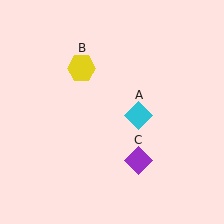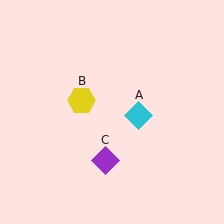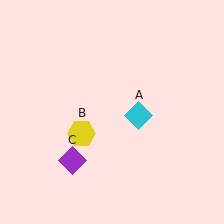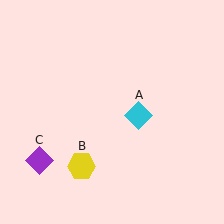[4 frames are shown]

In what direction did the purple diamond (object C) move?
The purple diamond (object C) moved left.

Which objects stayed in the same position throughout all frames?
Cyan diamond (object A) remained stationary.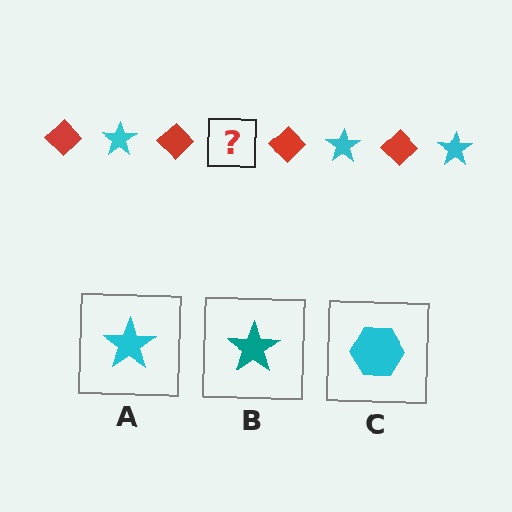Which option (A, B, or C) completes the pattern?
A.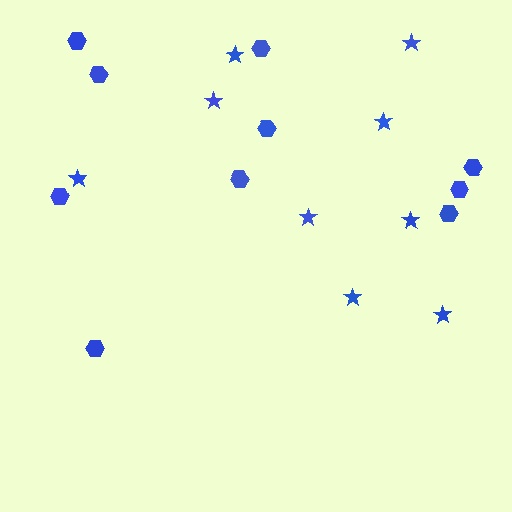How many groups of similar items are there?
There are 2 groups: one group of hexagons (10) and one group of stars (9).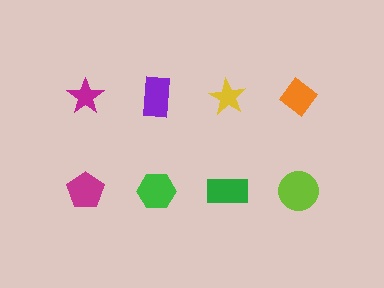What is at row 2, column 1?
A magenta pentagon.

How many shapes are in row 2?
4 shapes.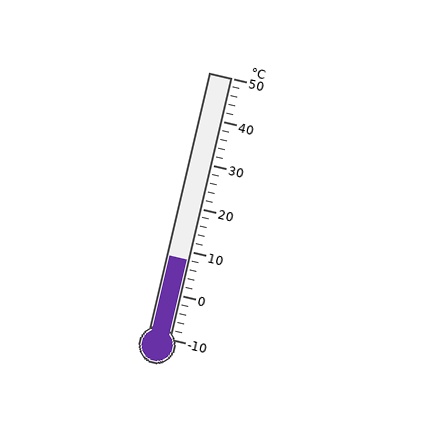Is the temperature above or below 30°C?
The temperature is below 30°C.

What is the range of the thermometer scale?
The thermometer scale ranges from -10°C to 50°C.